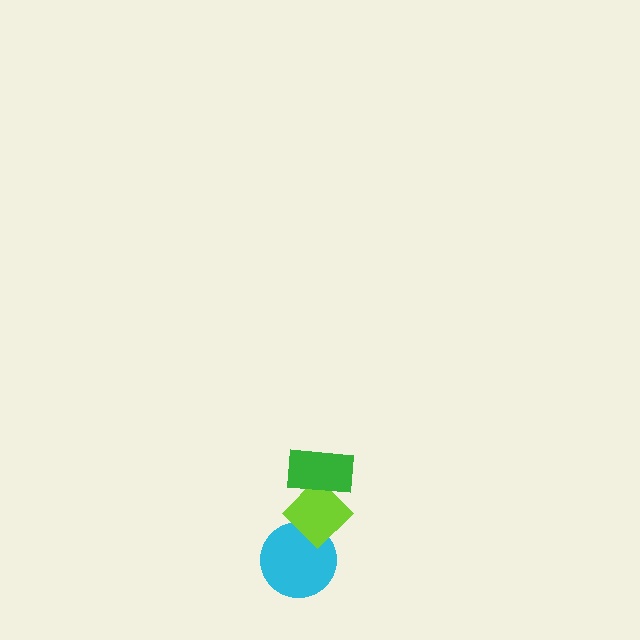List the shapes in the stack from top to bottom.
From top to bottom: the green rectangle, the lime diamond, the cyan circle.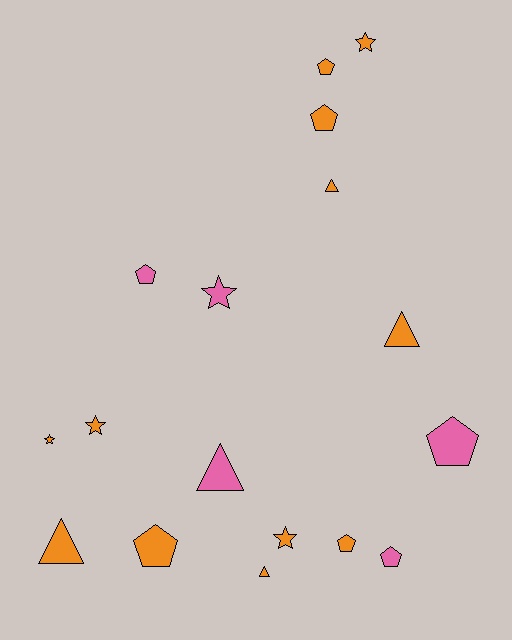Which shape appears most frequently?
Pentagon, with 7 objects.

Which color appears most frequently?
Orange, with 12 objects.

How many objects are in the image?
There are 17 objects.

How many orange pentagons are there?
There are 4 orange pentagons.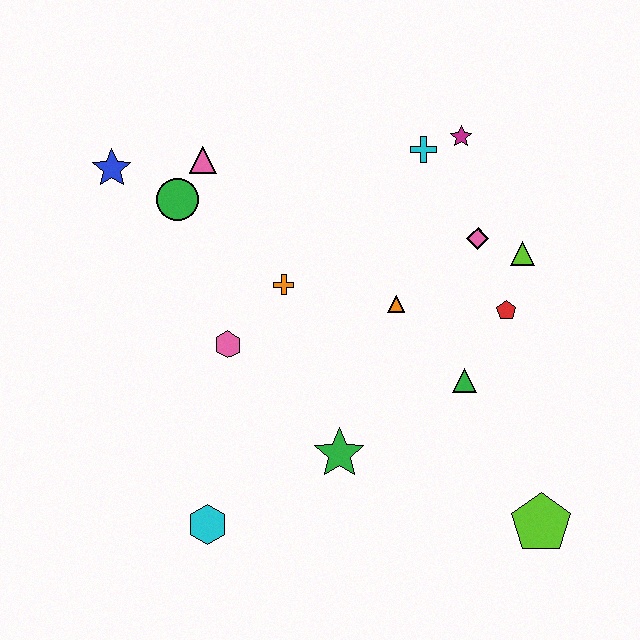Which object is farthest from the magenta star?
The cyan hexagon is farthest from the magenta star.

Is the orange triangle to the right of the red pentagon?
No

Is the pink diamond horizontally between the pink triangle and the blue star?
No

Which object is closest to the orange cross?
The pink hexagon is closest to the orange cross.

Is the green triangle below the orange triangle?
Yes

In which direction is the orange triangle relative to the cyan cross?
The orange triangle is below the cyan cross.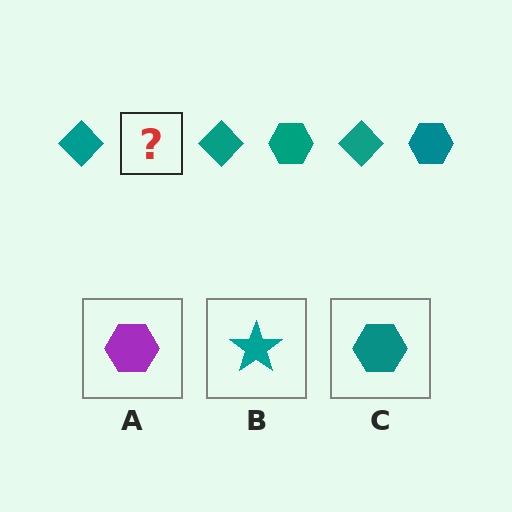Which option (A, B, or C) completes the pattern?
C.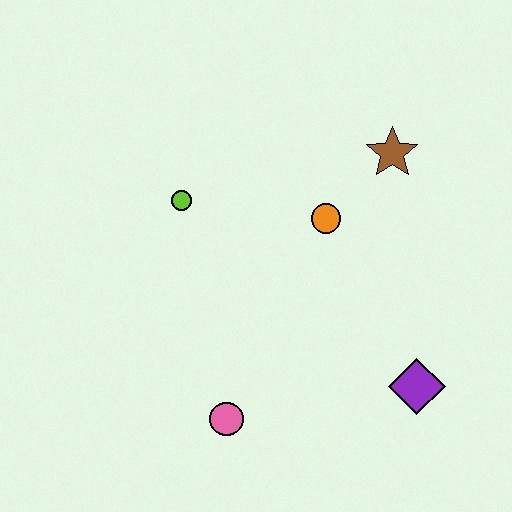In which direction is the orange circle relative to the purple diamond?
The orange circle is above the purple diamond.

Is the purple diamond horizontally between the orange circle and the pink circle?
No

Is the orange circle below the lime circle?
Yes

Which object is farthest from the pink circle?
The brown star is farthest from the pink circle.